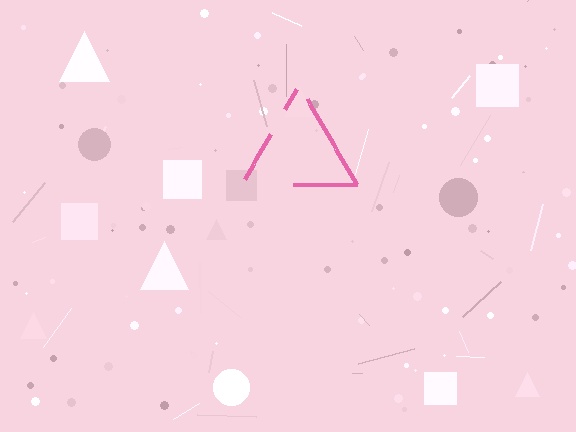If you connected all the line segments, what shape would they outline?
They would outline a triangle.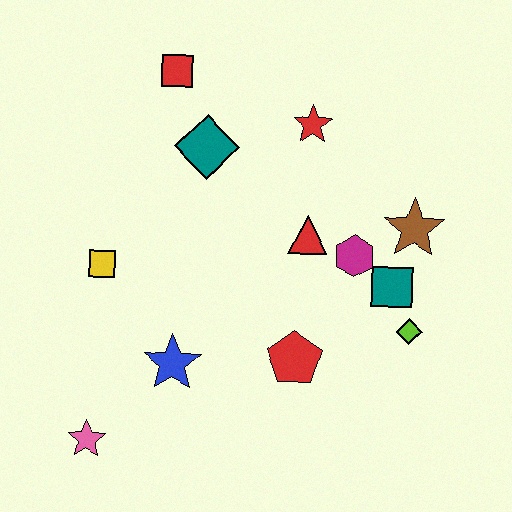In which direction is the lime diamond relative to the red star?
The lime diamond is below the red star.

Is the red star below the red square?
Yes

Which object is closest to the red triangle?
The magenta hexagon is closest to the red triangle.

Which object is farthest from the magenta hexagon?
The pink star is farthest from the magenta hexagon.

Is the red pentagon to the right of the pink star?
Yes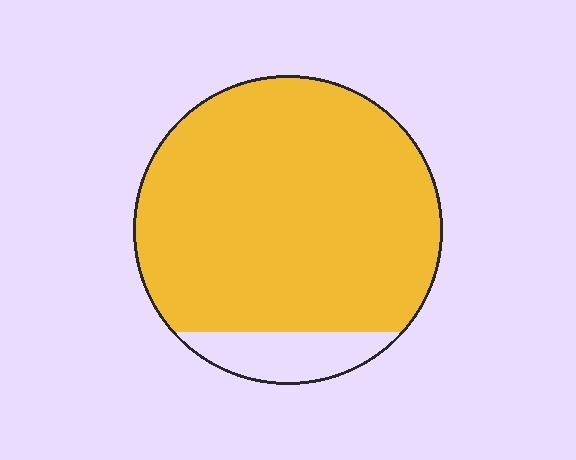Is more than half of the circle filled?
Yes.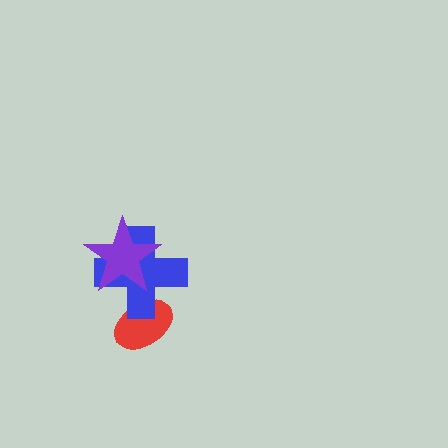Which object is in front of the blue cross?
The purple star is in front of the blue cross.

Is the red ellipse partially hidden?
Yes, it is partially covered by another shape.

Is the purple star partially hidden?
No, no other shape covers it.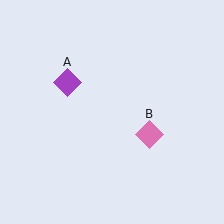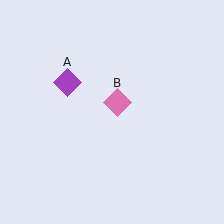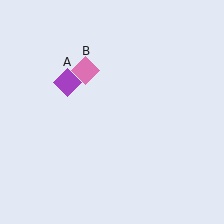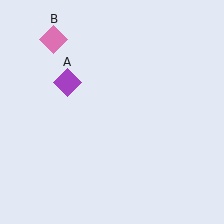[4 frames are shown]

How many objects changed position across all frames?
1 object changed position: pink diamond (object B).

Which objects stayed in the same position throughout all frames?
Purple diamond (object A) remained stationary.